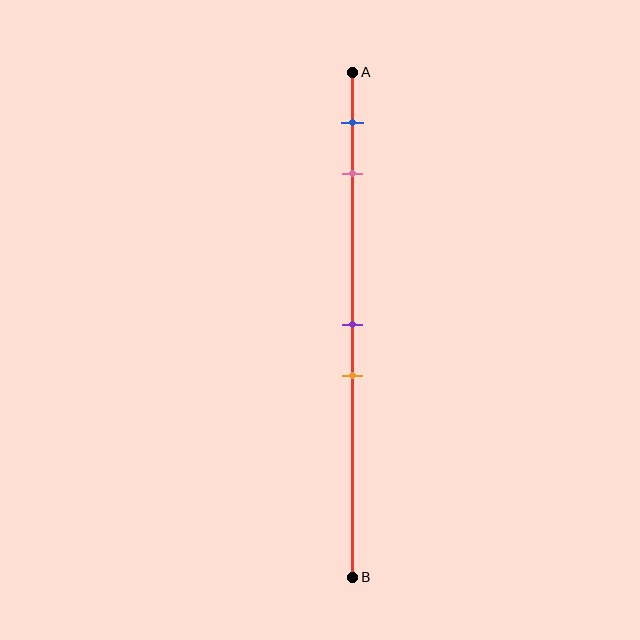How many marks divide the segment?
There are 4 marks dividing the segment.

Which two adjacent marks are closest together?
The purple and orange marks are the closest adjacent pair.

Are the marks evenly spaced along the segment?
No, the marks are not evenly spaced.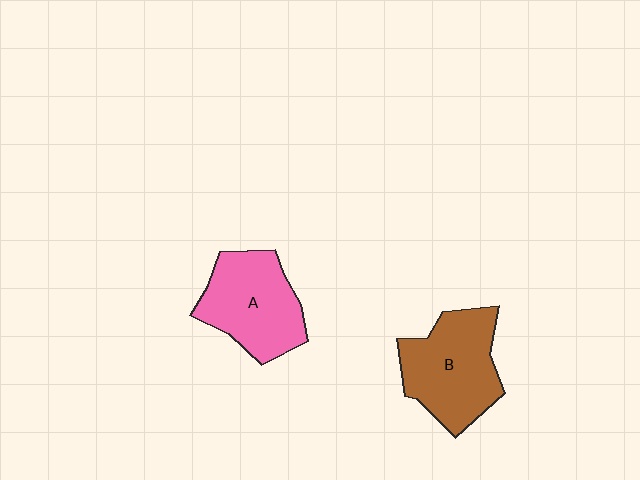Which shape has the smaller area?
Shape A (pink).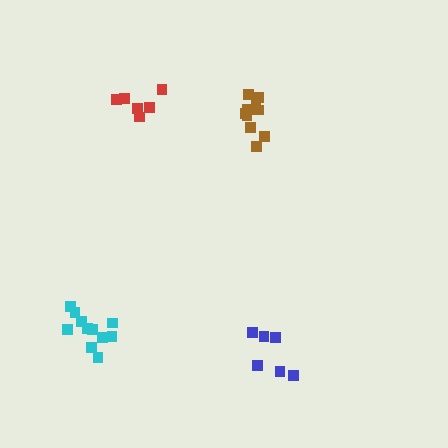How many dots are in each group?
Group 1: 11 dots, Group 2: 10 dots, Group 3: 6 dots, Group 4: 6 dots (33 total).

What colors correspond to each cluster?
The clusters are colored: cyan, brown, blue, red.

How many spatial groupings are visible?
There are 4 spatial groupings.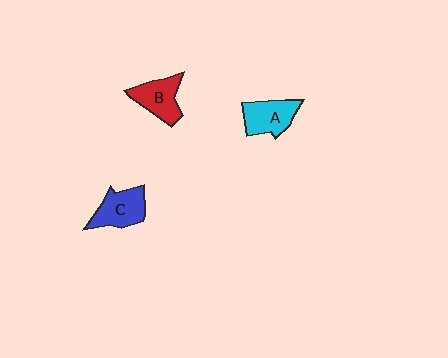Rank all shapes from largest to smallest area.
From largest to smallest: C (blue), A (cyan), B (red).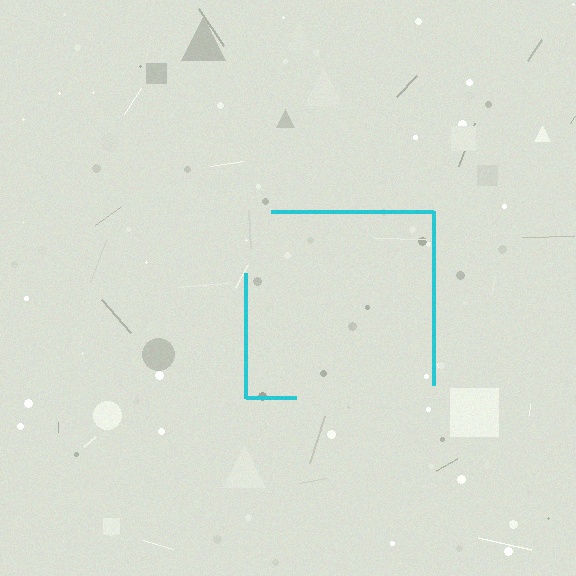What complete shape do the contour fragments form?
The contour fragments form a square.